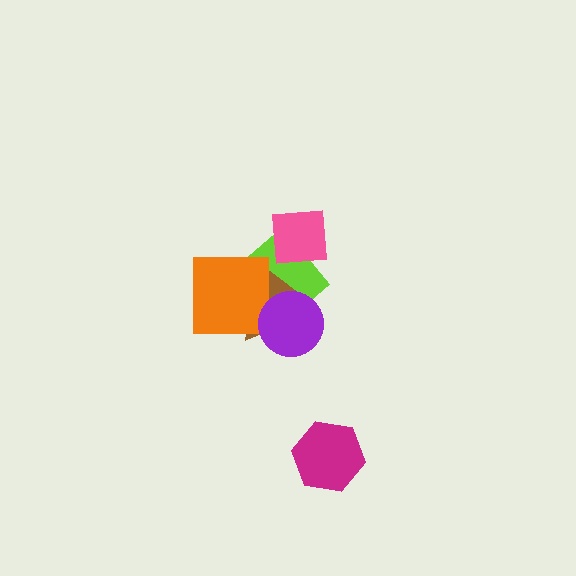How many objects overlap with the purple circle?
2 objects overlap with the purple circle.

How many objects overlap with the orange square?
2 objects overlap with the orange square.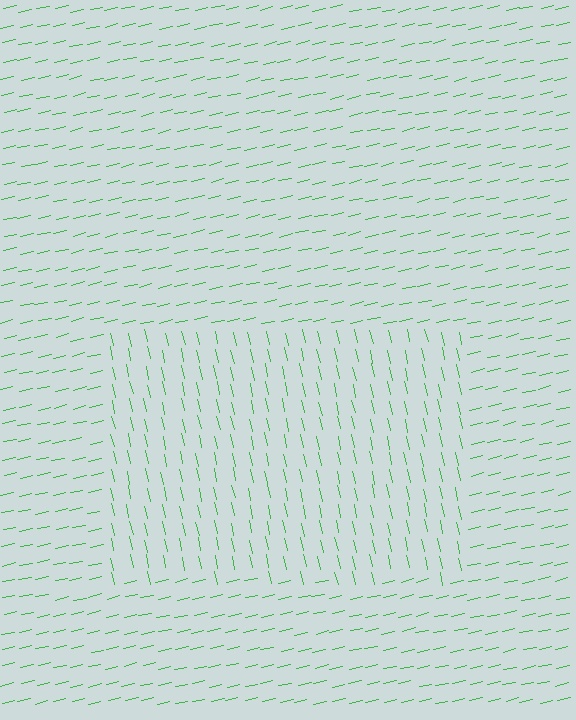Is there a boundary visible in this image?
Yes, there is a texture boundary formed by a change in line orientation.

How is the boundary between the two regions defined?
The boundary is defined purely by a change in line orientation (approximately 90 degrees difference). All lines are the same color and thickness.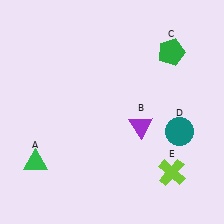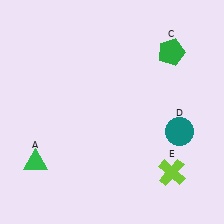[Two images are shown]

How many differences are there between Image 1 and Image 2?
There is 1 difference between the two images.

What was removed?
The purple triangle (B) was removed in Image 2.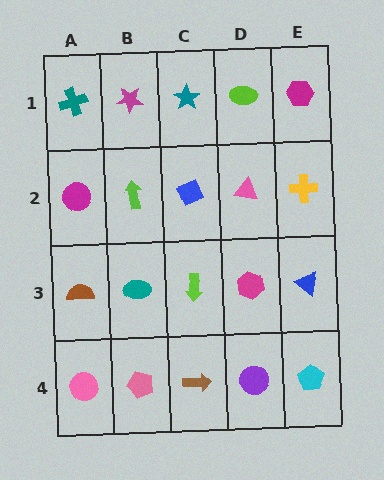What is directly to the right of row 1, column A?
A magenta star.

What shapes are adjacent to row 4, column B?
A teal ellipse (row 3, column B), a pink circle (row 4, column A), a brown arrow (row 4, column C).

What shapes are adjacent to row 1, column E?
A yellow cross (row 2, column E), a lime ellipse (row 1, column D).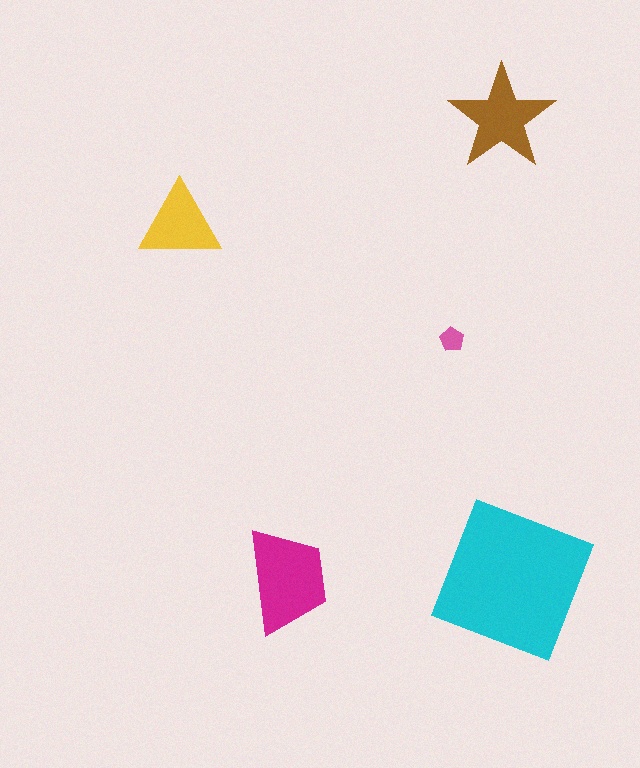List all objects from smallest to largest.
The pink pentagon, the yellow triangle, the brown star, the magenta trapezoid, the cyan square.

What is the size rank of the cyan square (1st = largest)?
1st.